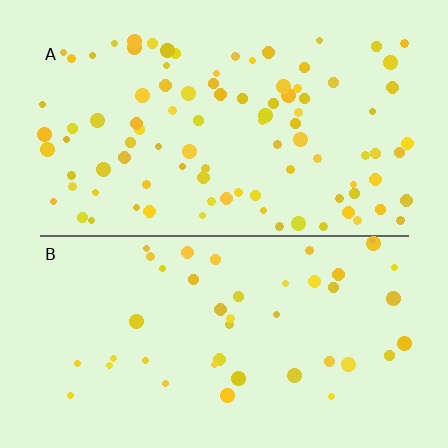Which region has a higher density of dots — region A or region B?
A (the top).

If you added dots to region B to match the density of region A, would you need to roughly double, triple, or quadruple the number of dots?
Approximately double.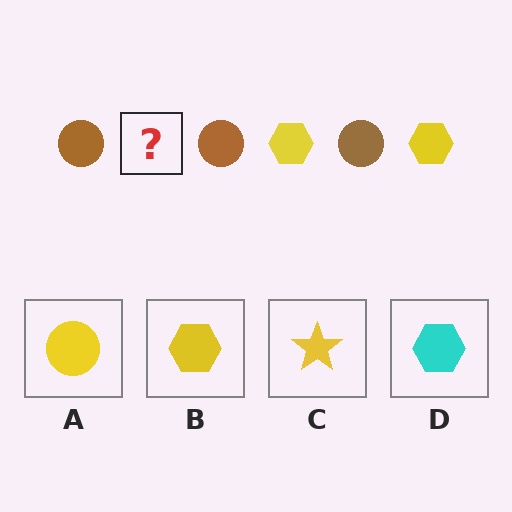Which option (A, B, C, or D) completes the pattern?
B.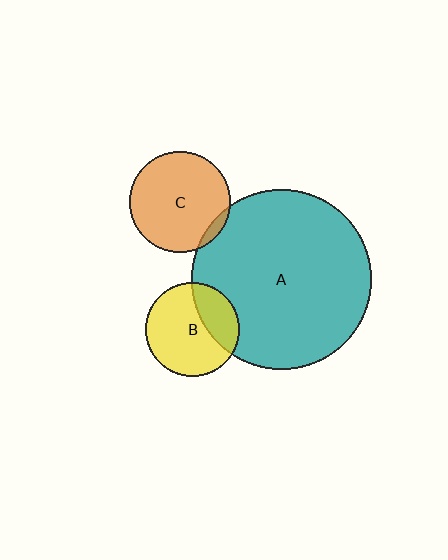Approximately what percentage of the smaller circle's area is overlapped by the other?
Approximately 30%.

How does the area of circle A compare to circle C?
Approximately 3.2 times.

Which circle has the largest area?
Circle A (teal).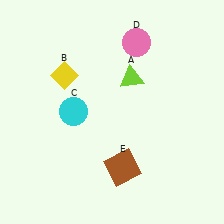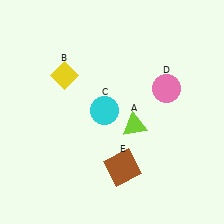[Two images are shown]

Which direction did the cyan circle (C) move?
The cyan circle (C) moved right.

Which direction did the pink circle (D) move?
The pink circle (D) moved down.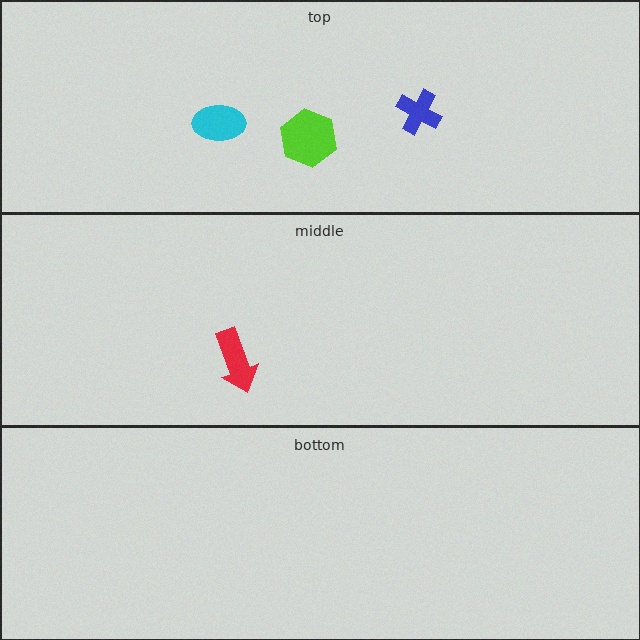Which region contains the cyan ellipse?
The top region.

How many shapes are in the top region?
3.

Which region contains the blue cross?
The top region.